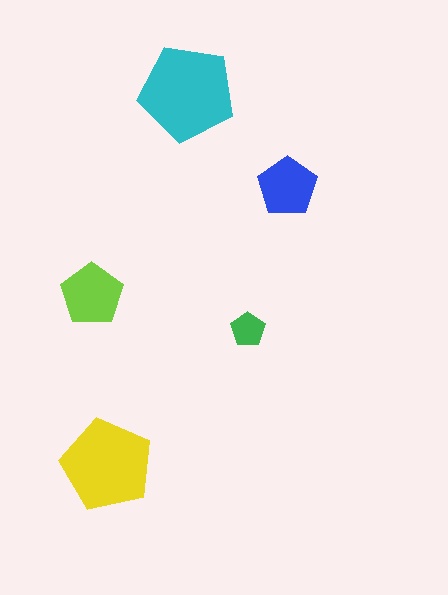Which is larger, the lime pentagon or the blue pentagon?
The lime one.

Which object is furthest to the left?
The lime pentagon is leftmost.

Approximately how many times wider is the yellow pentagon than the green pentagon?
About 2.5 times wider.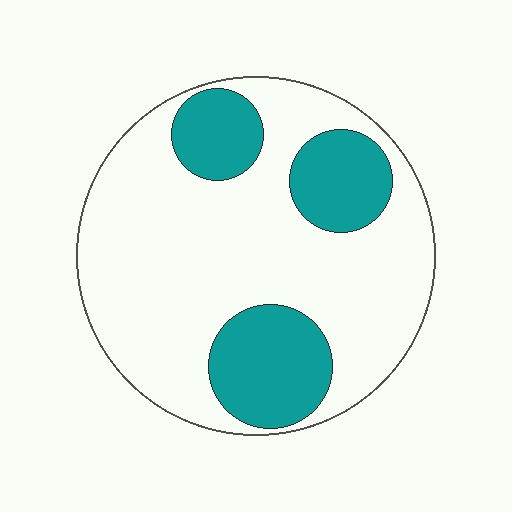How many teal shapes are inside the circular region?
3.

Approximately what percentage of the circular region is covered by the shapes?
Approximately 25%.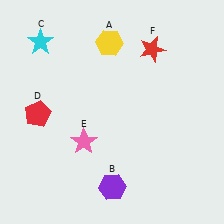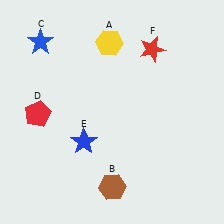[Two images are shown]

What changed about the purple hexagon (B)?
In Image 1, B is purple. In Image 2, it changed to brown.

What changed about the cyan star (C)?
In Image 1, C is cyan. In Image 2, it changed to blue.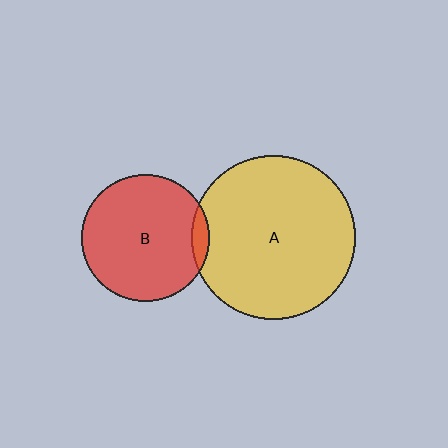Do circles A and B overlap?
Yes.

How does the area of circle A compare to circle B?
Approximately 1.6 times.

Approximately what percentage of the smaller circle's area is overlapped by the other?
Approximately 5%.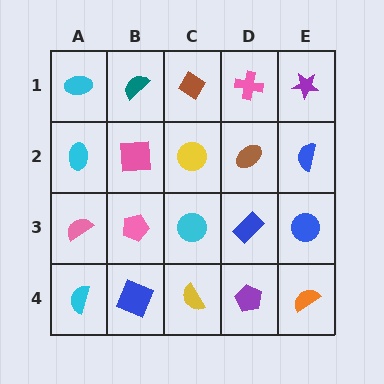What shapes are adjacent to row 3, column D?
A brown ellipse (row 2, column D), a purple pentagon (row 4, column D), a cyan circle (row 3, column C), a blue circle (row 3, column E).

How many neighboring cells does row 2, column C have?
4.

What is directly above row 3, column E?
A blue semicircle.